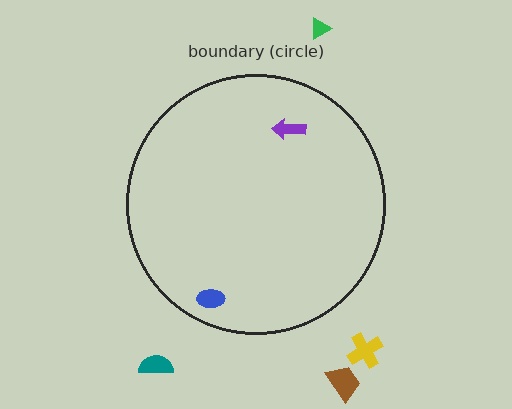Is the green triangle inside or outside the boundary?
Outside.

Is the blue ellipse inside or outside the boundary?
Inside.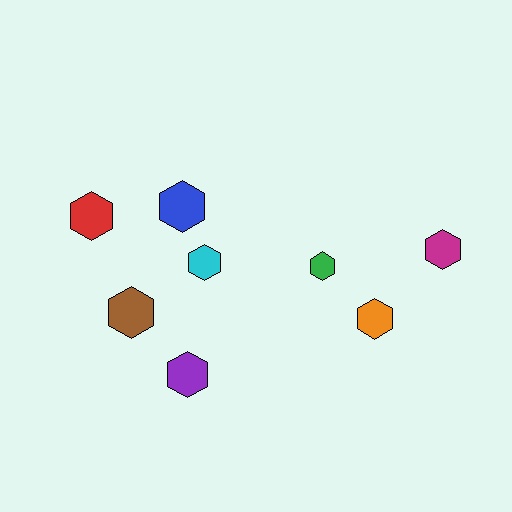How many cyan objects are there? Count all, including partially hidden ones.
There is 1 cyan object.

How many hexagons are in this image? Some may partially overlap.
There are 8 hexagons.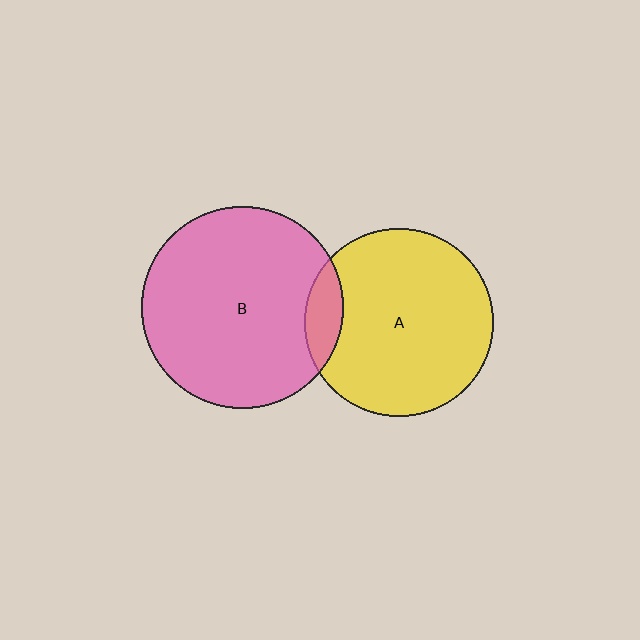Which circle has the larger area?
Circle B (pink).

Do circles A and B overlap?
Yes.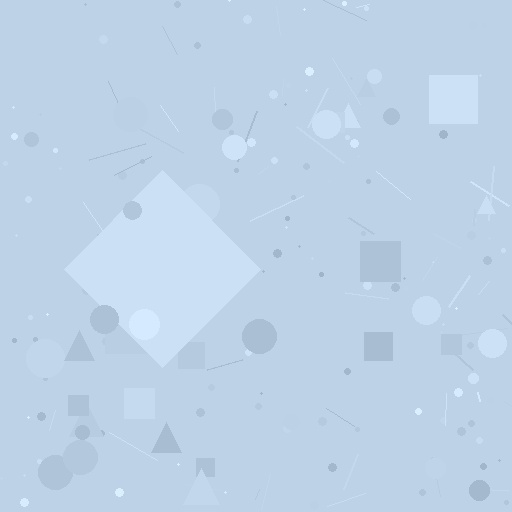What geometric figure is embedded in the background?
A diamond is embedded in the background.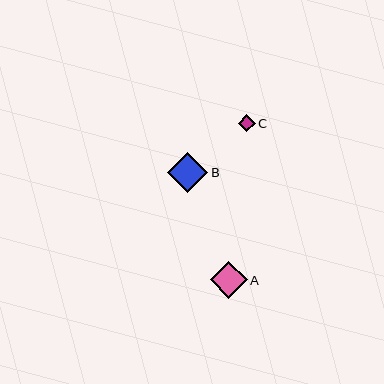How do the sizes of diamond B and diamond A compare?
Diamond B and diamond A are approximately the same size.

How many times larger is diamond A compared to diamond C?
Diamond A is approximately 2.2 times the size of diamond C.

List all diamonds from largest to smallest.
From largest to smallest: B, A, C.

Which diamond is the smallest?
Diamond C is the smallest with a size of approximately 17 pixels.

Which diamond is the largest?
Diamond B is the largest with a size of approximately 40 pixels.